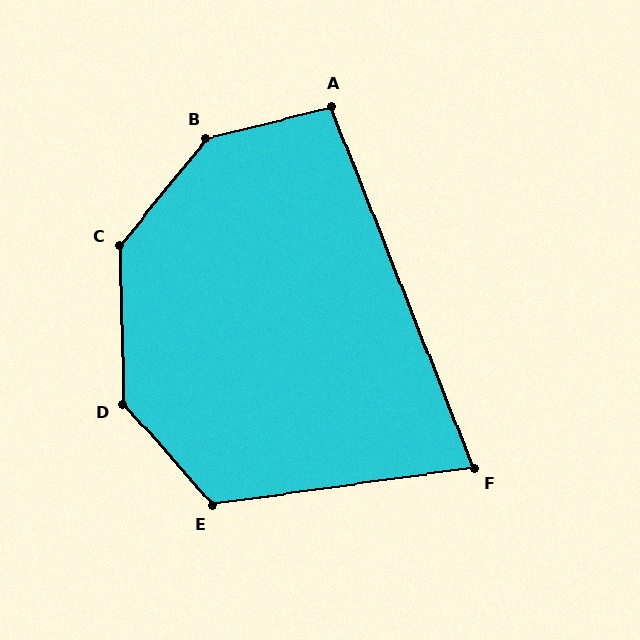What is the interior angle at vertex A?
Approximately 97 degrees (obtuse).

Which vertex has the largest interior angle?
B, at approximately 144 degrees.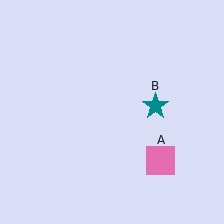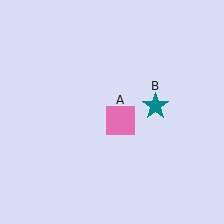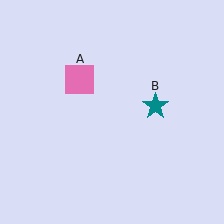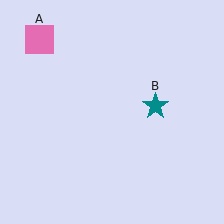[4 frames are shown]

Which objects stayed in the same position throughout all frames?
Teal star (object B) remained stationary.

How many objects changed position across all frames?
1 object changed position: pink square (object A).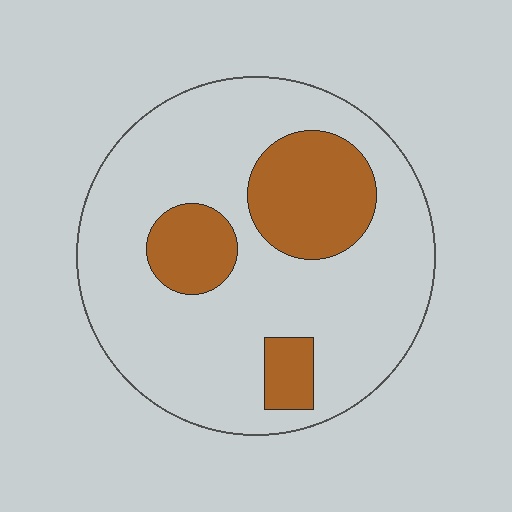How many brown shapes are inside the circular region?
3.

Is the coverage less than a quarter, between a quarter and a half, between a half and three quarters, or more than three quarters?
Less than a quarter.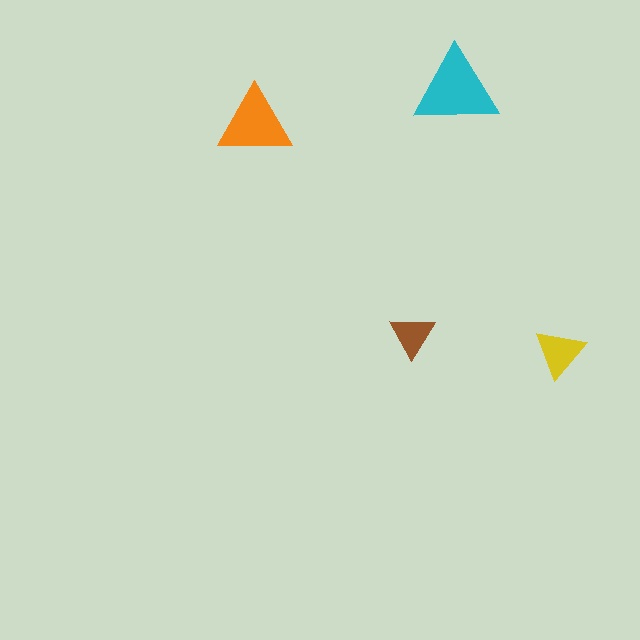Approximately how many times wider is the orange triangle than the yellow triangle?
About 1.5 times wider.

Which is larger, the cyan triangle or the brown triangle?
The cyan one.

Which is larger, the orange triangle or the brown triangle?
The orange one.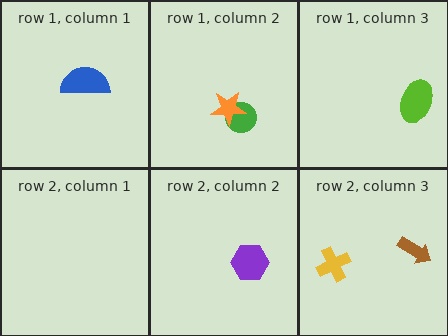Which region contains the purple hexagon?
The row 2, column 2 region.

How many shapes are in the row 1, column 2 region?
2.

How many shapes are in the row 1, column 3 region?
1.